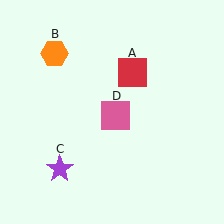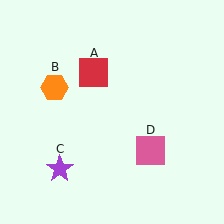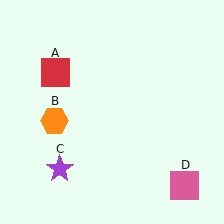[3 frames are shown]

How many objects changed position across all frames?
3 objects changed position: red square (object A), orange hexagon (object B), pink square (object D).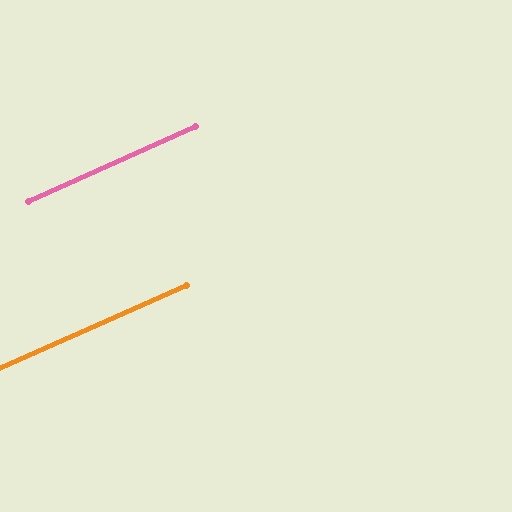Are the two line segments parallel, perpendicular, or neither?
Parallel — their directions differ by only 0.1°.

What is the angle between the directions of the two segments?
Approximately 0 degrees.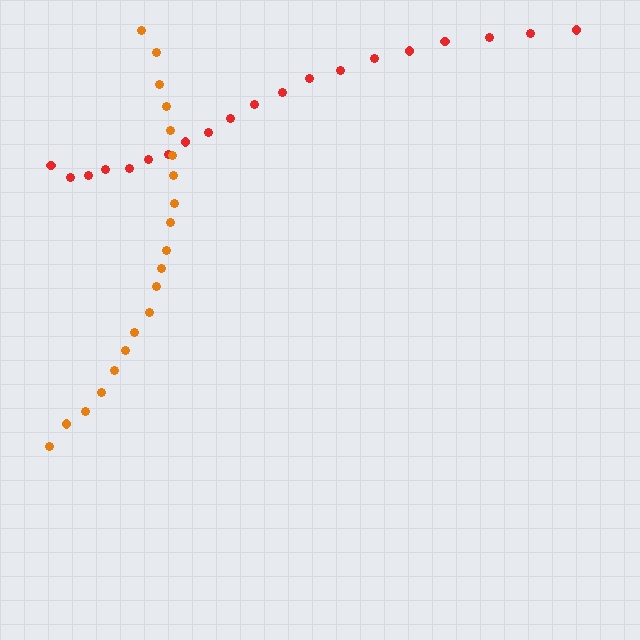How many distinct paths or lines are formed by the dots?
There are 2 distinct paths.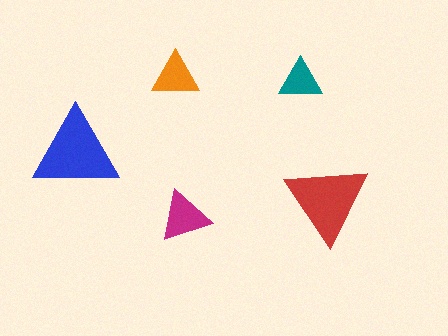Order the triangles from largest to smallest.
the blue one, the red one, the magenta one, the orange one, the teal one.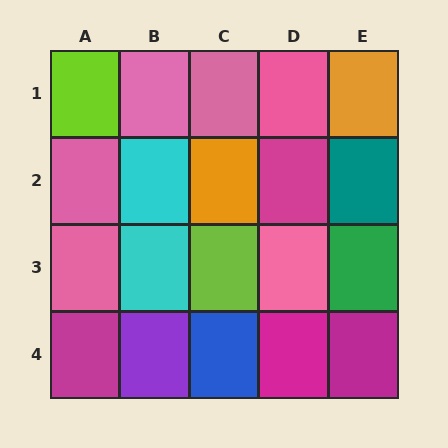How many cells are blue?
1 cell is blue.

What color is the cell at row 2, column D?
Magenta.